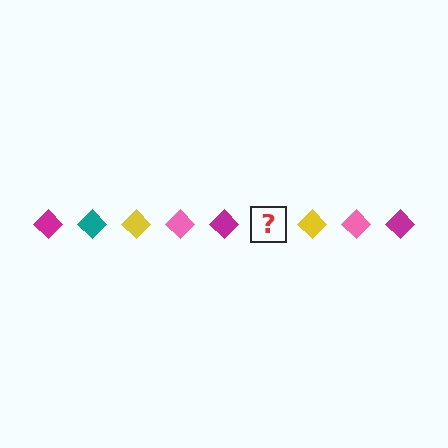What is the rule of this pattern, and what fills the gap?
The rule is that the pattern cycles through magenta, teal, yellow, pink diamonds. The gap should be filled with a teal diamond.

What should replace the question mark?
The question mark should be replaced with a teal diamond.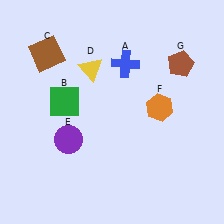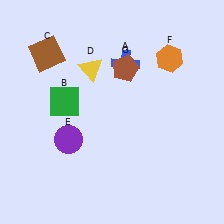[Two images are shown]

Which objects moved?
The objects that moved are: the orange hexagon (F), the brown pentagon (G).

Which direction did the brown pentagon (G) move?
The brown pentagon (G) moved left.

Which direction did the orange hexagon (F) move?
The orange hexagon (F) moved up.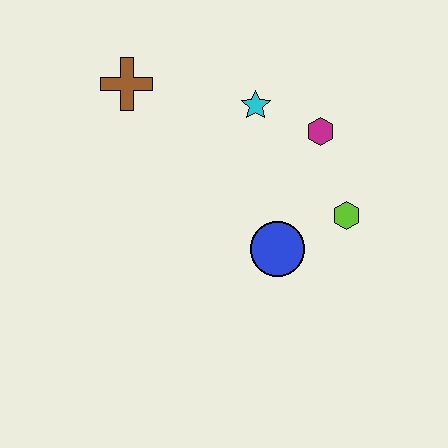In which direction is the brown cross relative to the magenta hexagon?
The brown cross is to the left of the magenta hexagon.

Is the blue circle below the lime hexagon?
Yes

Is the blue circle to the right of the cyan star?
Yes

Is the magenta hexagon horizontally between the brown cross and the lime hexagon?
Yes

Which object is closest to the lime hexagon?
The blue circle is closest to the lime hexagon.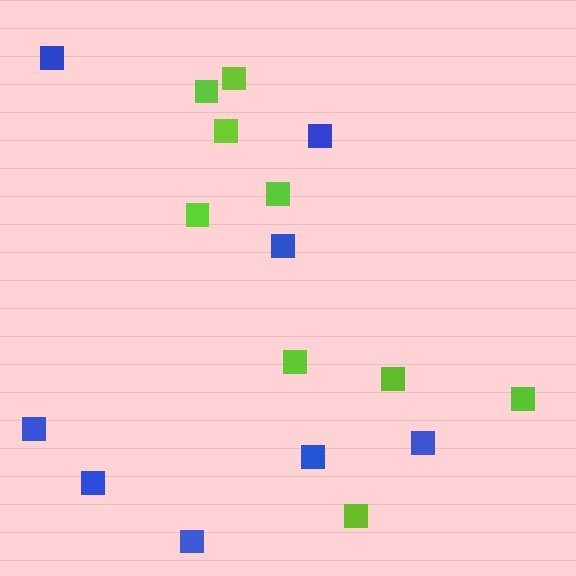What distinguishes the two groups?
There are 2 groups: one group of lime squares (9) and one group of blue squares (8).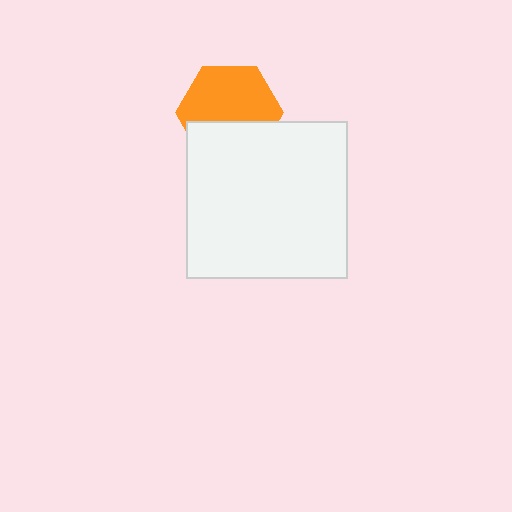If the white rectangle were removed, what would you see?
You would see the complete orange hexagon.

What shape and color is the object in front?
The object in front is a white rectangle.